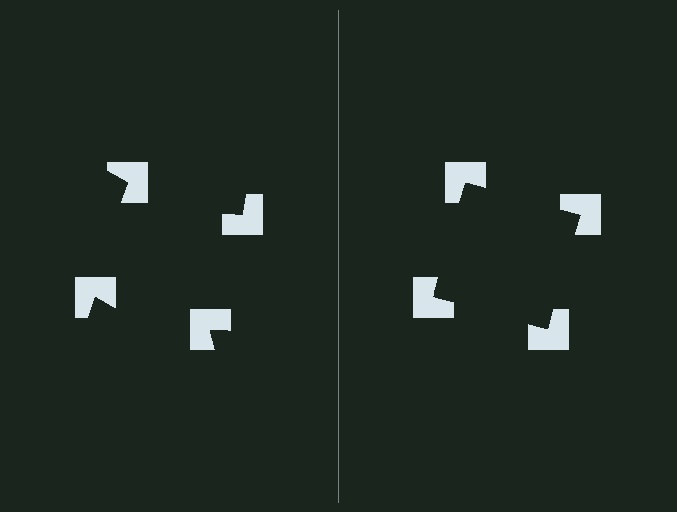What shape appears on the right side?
An illusory square.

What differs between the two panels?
The notched squares are positioned identically on both sides; only the wedge orientations differ. On the right they align to a square; on the left they are misaligned.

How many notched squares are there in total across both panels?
8 — 4 on each side.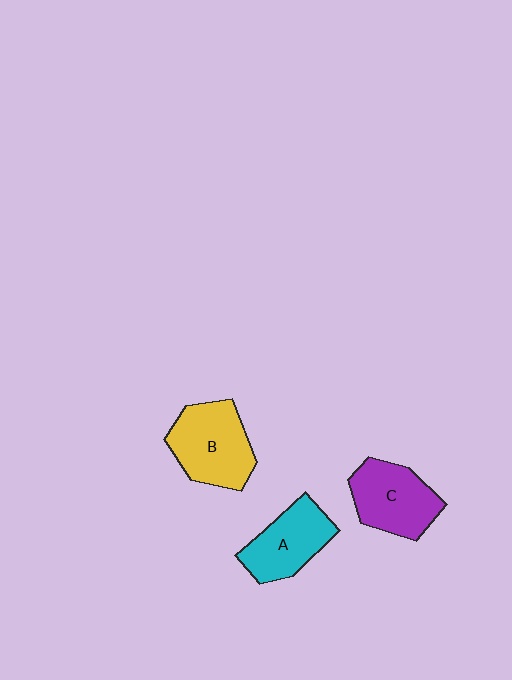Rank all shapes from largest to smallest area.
From largest to smallest: B (yellow), C (purple), A (cyan).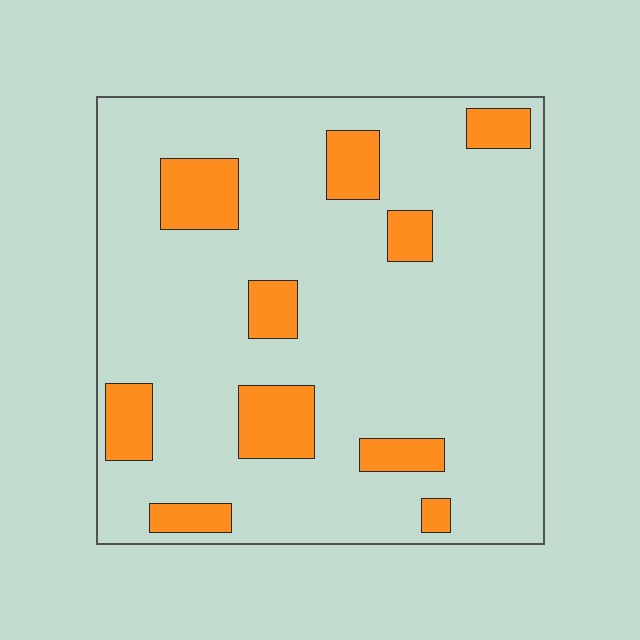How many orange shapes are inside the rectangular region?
10.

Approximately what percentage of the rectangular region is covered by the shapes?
Approximately 15%.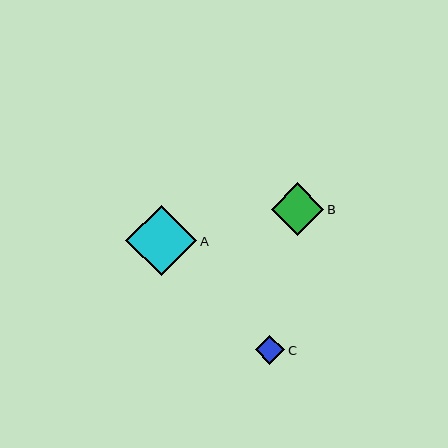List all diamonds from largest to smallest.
From largest to smallest: A, B, C.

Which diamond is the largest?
Diamond A is the largest with a size of approximately 71 pixels.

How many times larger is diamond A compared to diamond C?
Diamond A is approximately 2.4 times the size of diamond C.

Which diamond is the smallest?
Diamond C is the smallest with a size of approximately 30 pixels.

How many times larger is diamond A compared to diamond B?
Diamond A is approximately 1.3 times the size of diamond B.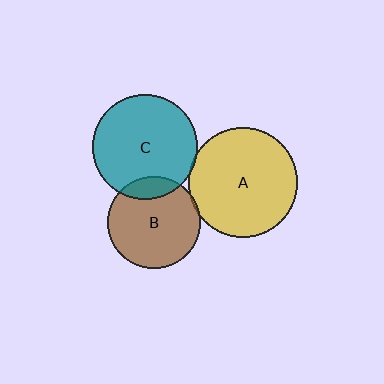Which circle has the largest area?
Circle A (yellow).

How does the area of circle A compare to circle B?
Approximately 1.4 times.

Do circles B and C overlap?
Yes.